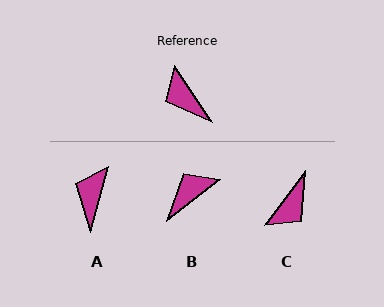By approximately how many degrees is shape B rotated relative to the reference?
Approximately 86 degrees clockwise.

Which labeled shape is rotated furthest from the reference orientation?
C, about 109 degrees away.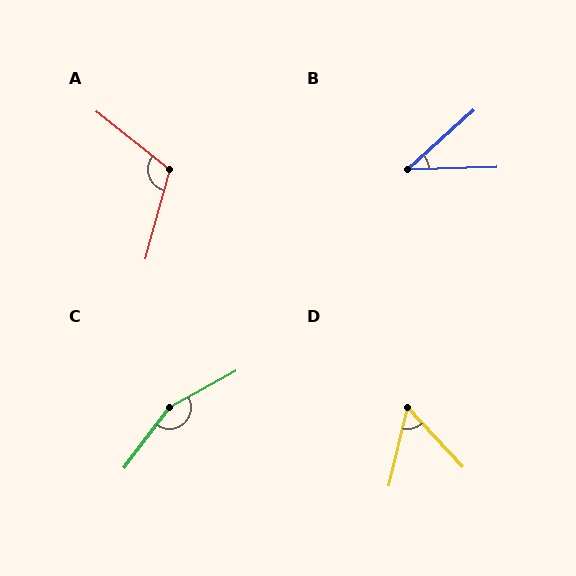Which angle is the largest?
C, at approximately 156 degrees.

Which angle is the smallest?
B, at approximately 41 degrees.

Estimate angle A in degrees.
Approximately 113 degrees.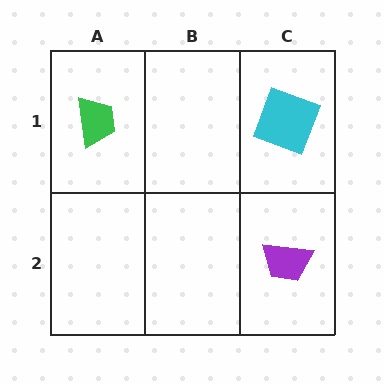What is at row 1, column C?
A cyan square.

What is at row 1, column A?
A green trapezoid.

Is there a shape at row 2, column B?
No, that cell is empty.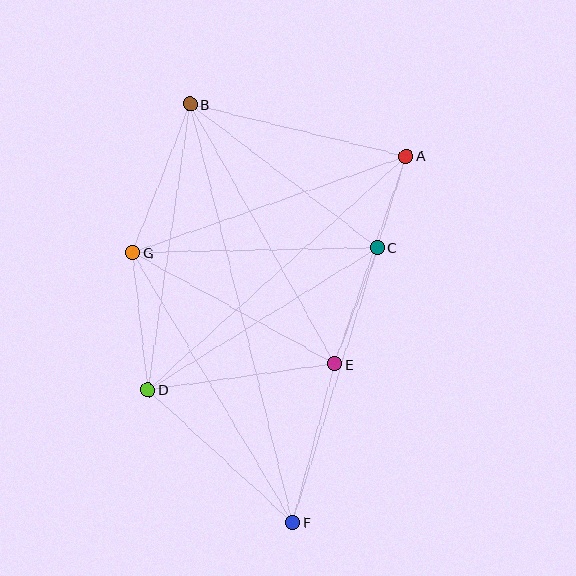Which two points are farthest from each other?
Points B and F are farthest from each other.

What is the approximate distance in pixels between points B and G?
The distance between B and G is approximately 159 pixels.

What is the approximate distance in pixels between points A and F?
The distance between A and F is approximately 383 pixels.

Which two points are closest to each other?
Points A and C are closest to each other.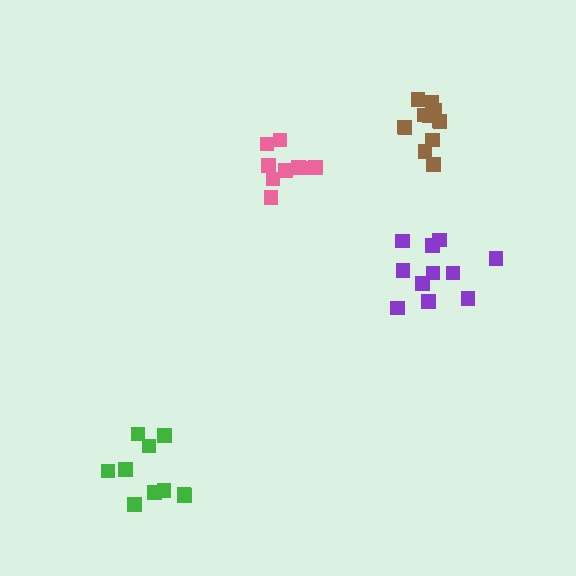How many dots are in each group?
Group 1: 9 dots, Group 2: 11 dots, Group 3: 13 dots, Group 4: 10 dots (43 total).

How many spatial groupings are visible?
There are 4 spatial groupings.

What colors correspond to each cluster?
The clusters are colored: pink, purple, brown, green.